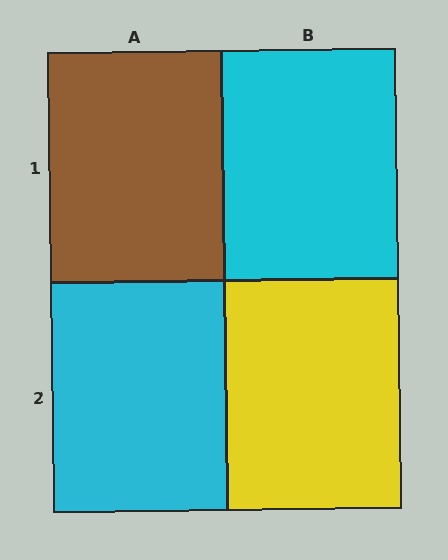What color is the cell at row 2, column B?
Yellow.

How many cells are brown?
1 cell is brown.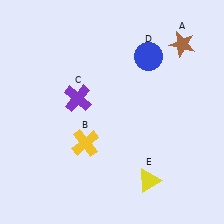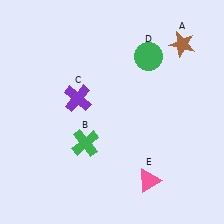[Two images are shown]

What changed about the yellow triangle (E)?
In Image 1, E is yellow. In Image 2, it changed to pink.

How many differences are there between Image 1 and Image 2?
There are 3 differences between the two images.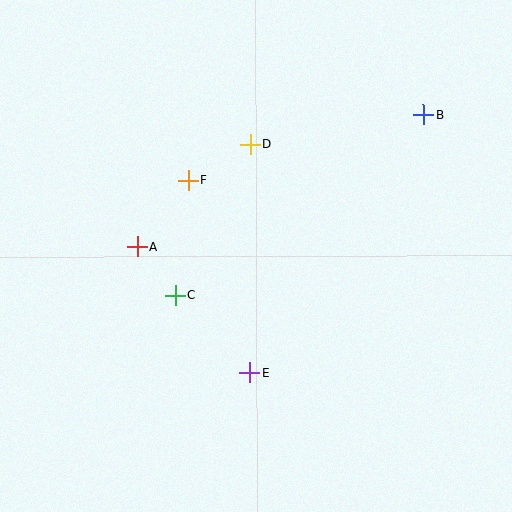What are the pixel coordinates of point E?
Point E is at (250, 373).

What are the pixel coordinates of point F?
Point F is at (188, 180).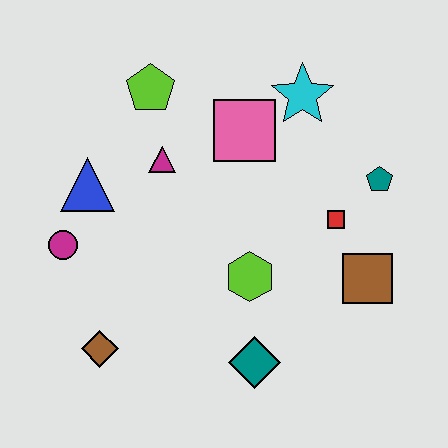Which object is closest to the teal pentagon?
The red square is closest to the teal pentagon.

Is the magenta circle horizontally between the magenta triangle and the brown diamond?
No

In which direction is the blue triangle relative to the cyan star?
The blue triangle is to the left of the cyan star.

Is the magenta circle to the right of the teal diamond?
No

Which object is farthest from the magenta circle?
The teal pentagon is farthest from the magenta circle.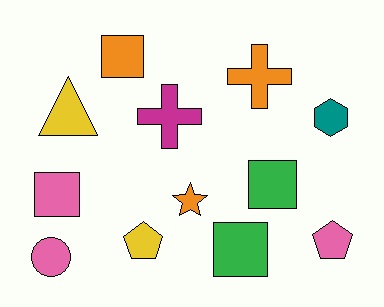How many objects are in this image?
There are 12 objects.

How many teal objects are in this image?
There is 1 teal object.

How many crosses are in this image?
There are 2 crosses.